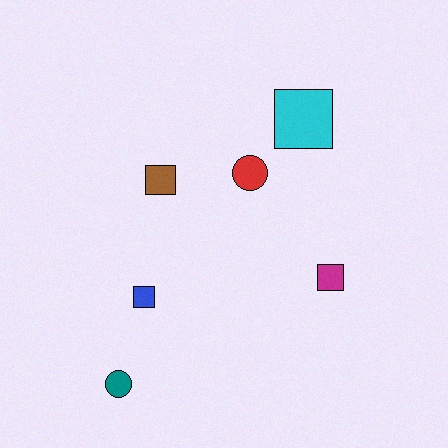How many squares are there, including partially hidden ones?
There are 4 squares.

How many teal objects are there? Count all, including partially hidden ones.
There is 1 teal object.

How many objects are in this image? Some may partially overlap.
There are 6 objects.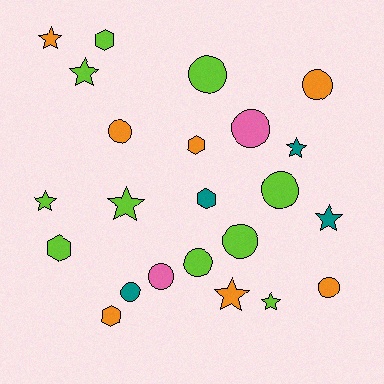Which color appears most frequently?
Lime, with 10 objects.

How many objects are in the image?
There are 23 objects.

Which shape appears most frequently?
Circle, with 10 objects.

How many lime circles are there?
There are 4 lime circles.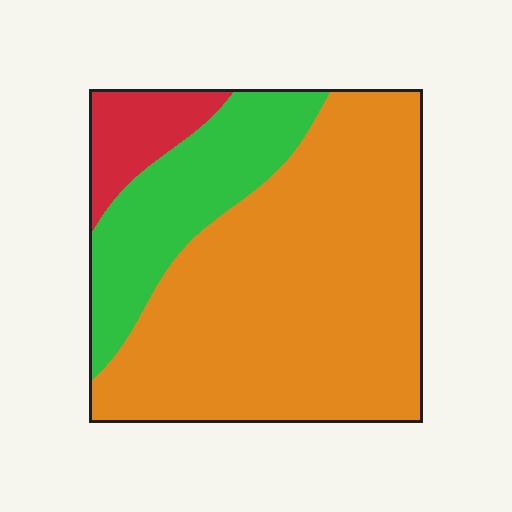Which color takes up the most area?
Orange, at roughly 70%.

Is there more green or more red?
Green.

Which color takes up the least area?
Red, at roughly 10%.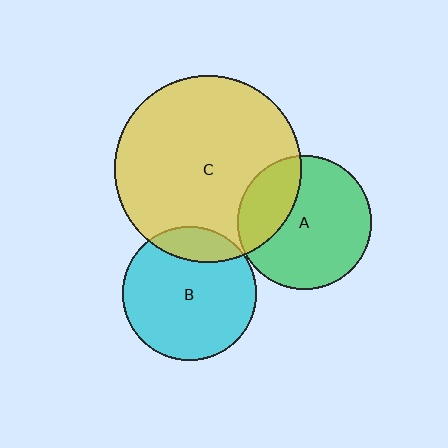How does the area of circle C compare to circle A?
Approximately 1.9 times.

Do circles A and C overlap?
Yes.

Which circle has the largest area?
Circle C (yellow).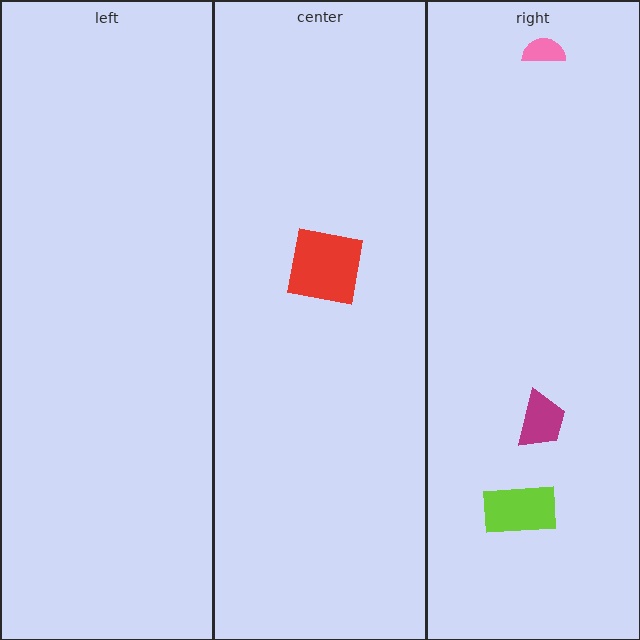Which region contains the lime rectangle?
The right region.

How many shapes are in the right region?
3.